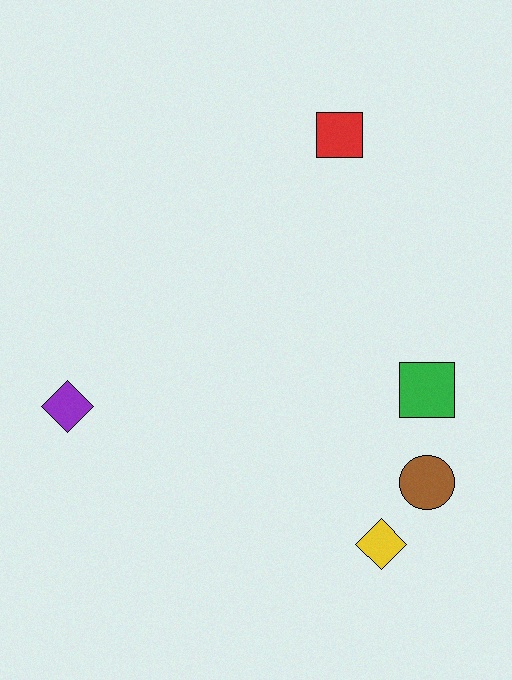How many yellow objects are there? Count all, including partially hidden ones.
There is 1 yellow object.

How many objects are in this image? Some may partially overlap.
There are 5 objects.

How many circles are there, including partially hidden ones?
There is 1 circle.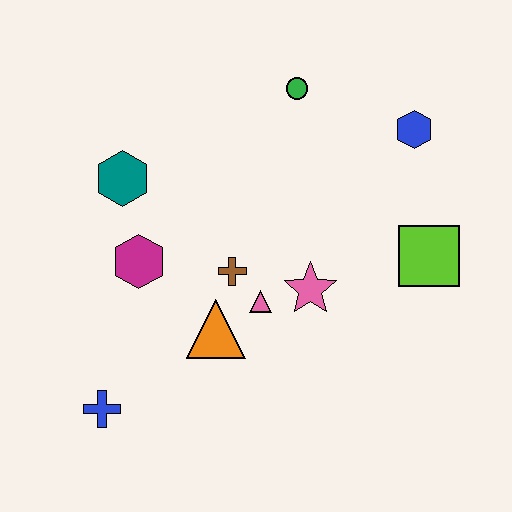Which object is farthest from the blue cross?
The blue hexagon is farthest from the blue cross.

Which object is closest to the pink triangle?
The brown cross is closest to the pink triangle.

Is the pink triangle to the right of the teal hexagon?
Yes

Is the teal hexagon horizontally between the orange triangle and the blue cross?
Yes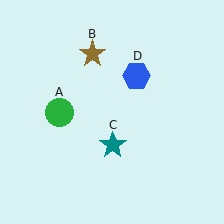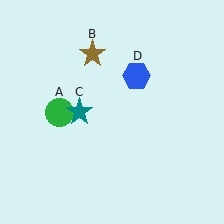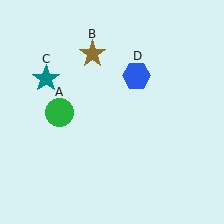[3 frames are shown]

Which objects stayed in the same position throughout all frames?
Green circle (object A) and brown star (object B) and blue hexagon (object D) remained stationary.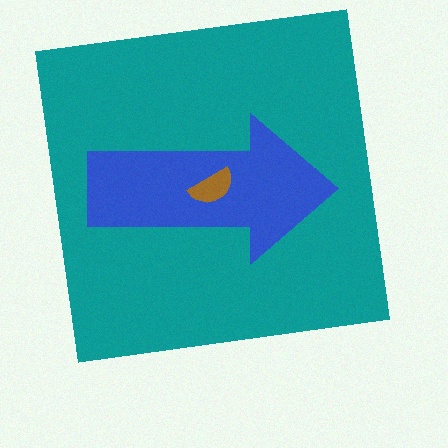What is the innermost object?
The brown semicircle.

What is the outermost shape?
The teal square.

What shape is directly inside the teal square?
The blue arrow.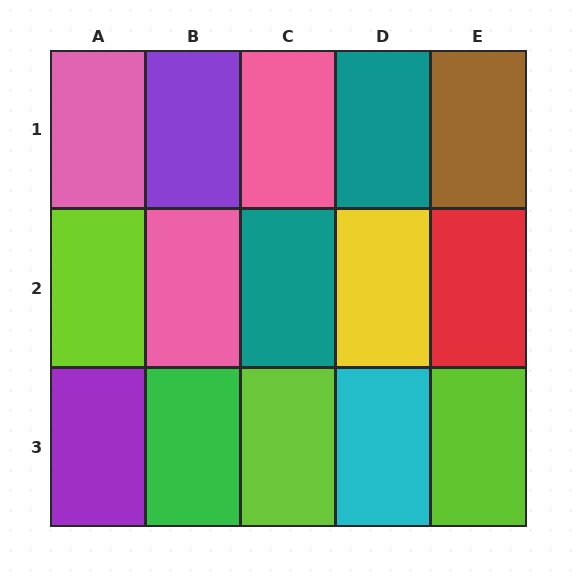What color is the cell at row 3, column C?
Lime.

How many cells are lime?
3 cells are lime.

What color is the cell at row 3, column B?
Green.